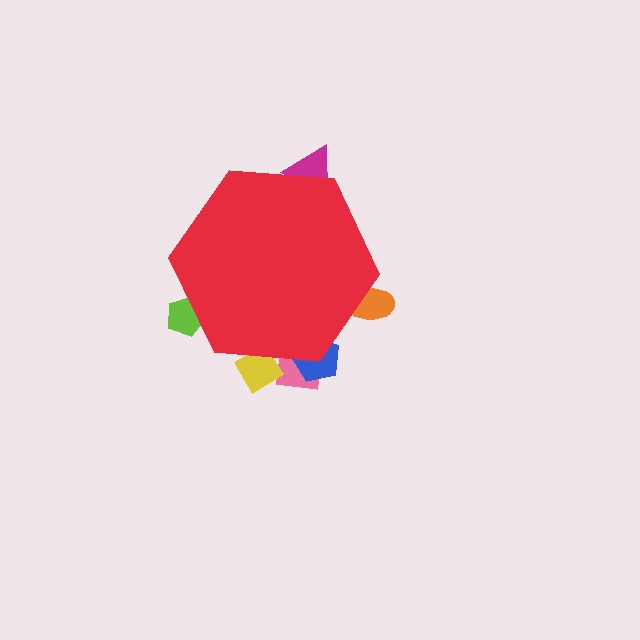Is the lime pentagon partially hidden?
Yes, the lime pentagon is partially hidden behind the red hexagon.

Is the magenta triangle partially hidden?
Yes, the magenta triangle is partially hidden behind the red hexagon.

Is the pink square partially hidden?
Yes, the pink square is partially hidden behind the red hexagon.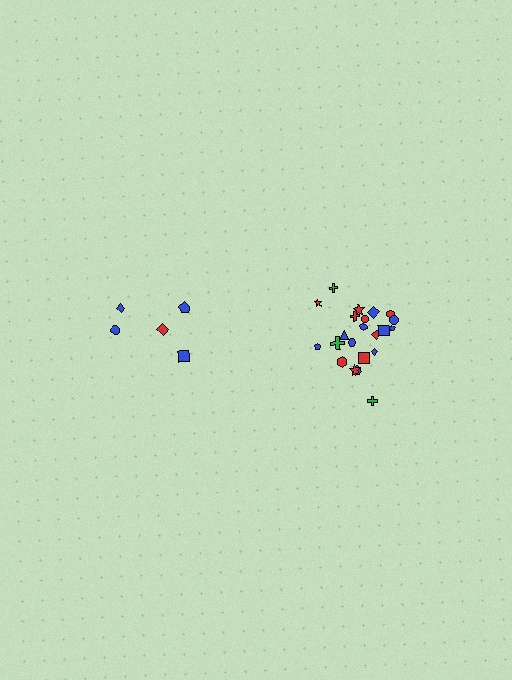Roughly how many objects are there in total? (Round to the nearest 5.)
Roughly 25 objects in total.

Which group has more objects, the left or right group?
The right group.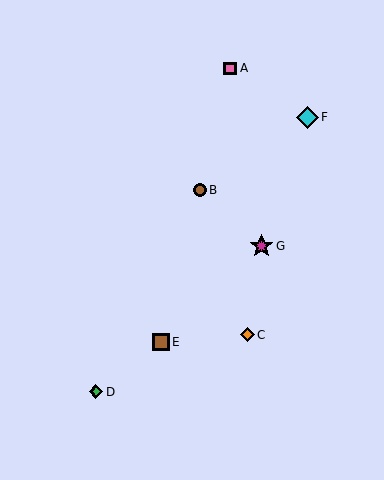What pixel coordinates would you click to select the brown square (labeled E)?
Click at (161, 342) to select the brown square E.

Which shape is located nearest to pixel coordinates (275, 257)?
The magenta star (labeled G) at (262, 246) is nearest to that location.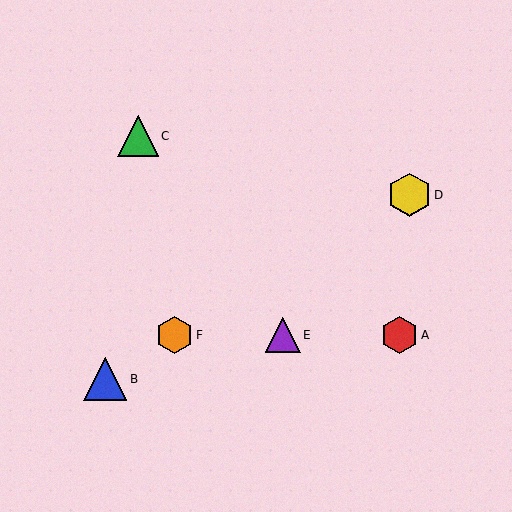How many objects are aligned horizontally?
3 objects (A, E, F) are aligned horizontally.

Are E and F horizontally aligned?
Yes, both are at y≈335.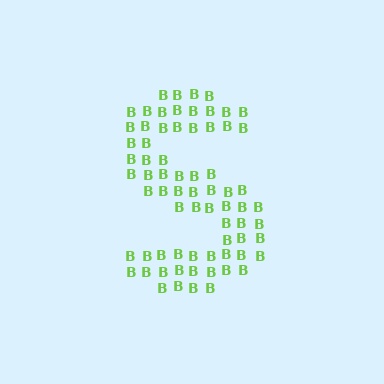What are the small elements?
The small elements are letter B's.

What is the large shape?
The large shape is the letter S.